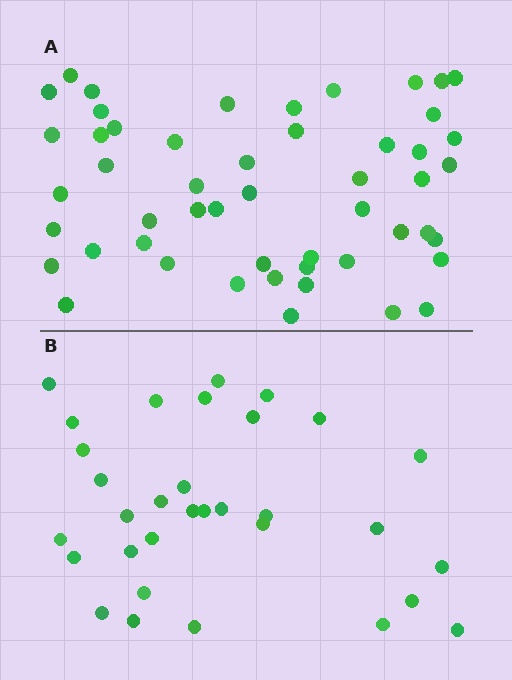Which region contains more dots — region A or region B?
Region A (the top region) has more dots.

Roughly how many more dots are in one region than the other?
Region A has approximately 20 more dots than region B.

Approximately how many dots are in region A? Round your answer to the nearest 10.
About 50 dots. (The exact count is 51, which rounds to 50.)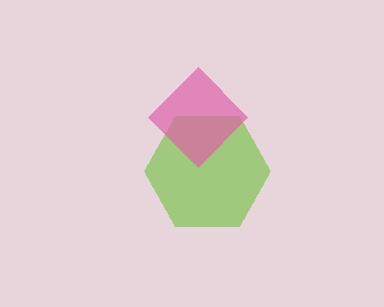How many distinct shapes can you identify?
There are 2 distinct shapes: a lime hexagon, a pink diamond.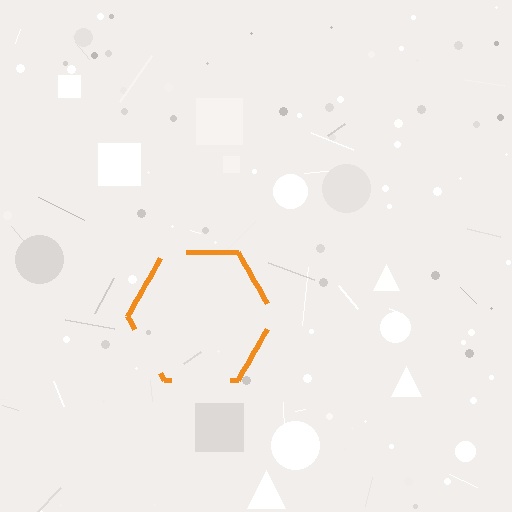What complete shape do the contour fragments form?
The contour fragments form a hexagon.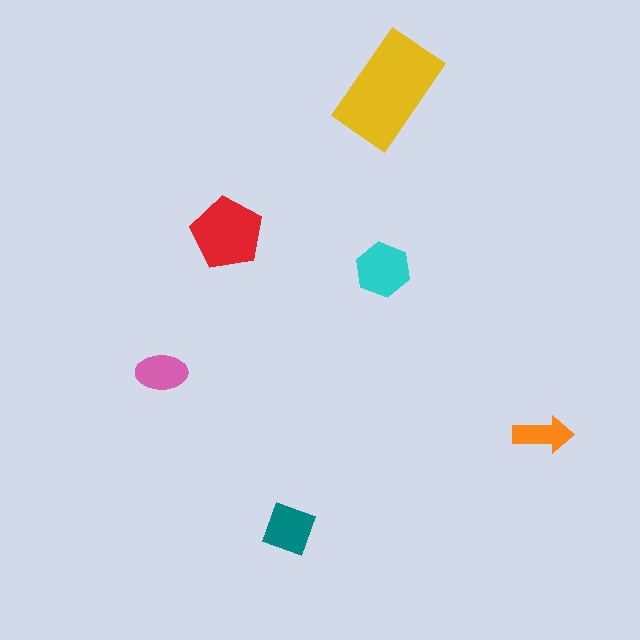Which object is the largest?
The yellow rectangle.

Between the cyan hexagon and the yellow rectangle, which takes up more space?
The yellow rectangle.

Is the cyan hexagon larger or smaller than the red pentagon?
Smaller.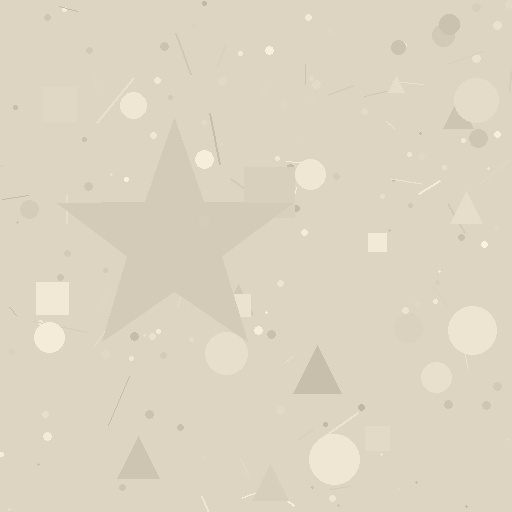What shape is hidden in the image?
A star is hidden in the image.